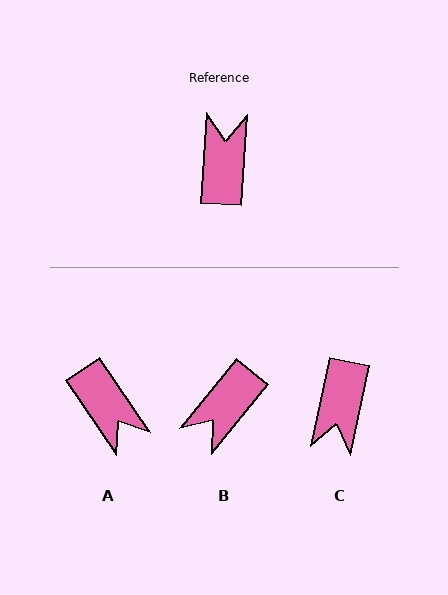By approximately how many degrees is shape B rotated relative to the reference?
Approximately 144 degrees counter-clockwise.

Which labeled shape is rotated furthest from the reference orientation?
C, about 172 degrees away.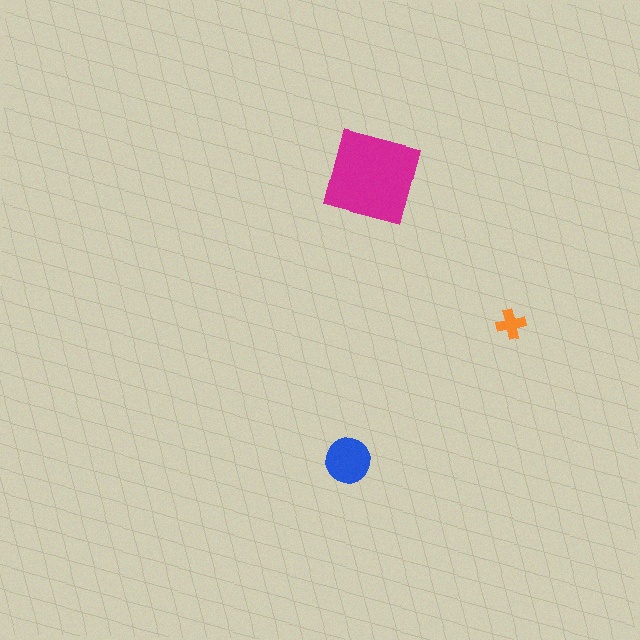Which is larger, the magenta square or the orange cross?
The magenta square.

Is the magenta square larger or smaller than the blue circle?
Larger.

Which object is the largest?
The magenta square.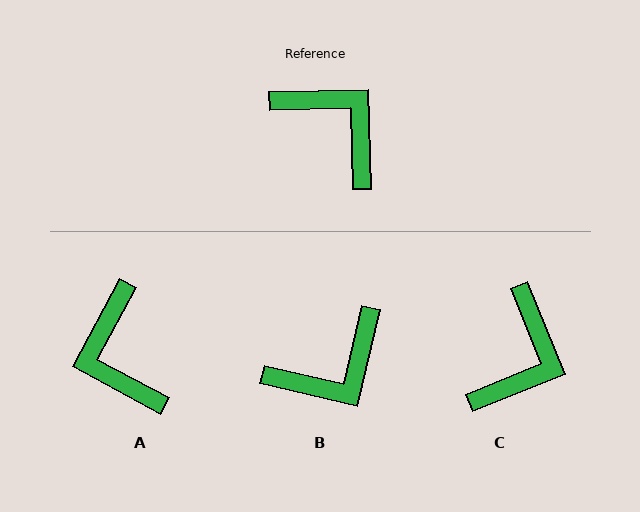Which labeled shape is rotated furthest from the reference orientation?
A, about 150 degrees away.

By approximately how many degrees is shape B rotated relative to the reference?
Approximately 105 degrees clockwise.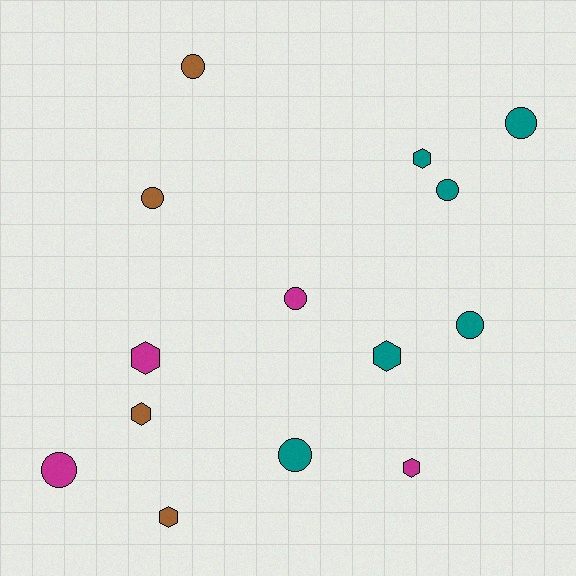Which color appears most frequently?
Teal, with 6 objects.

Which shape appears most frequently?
Circle, with 8 objects.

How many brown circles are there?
There are 2 brown circles.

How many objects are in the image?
There are 14 objects.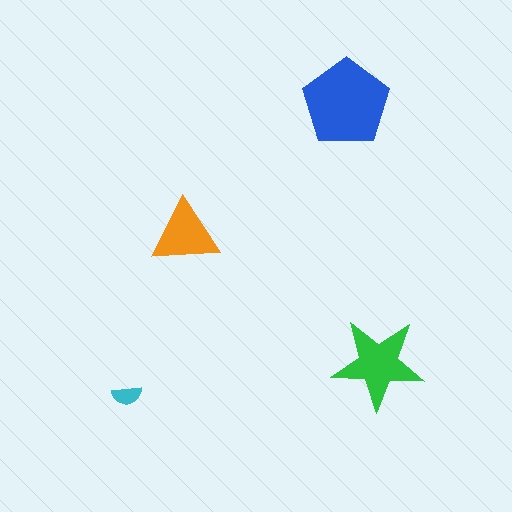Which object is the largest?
The blue pentagon.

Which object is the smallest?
The cyan semicircle.